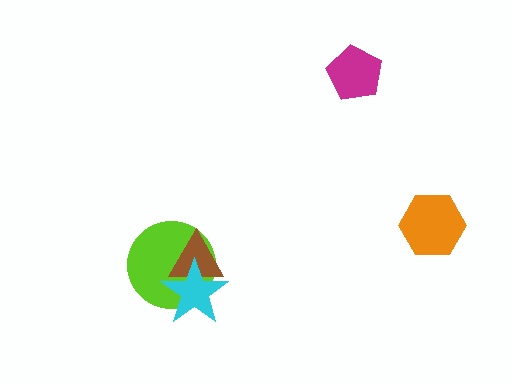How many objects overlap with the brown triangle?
2 objects overlap with the brown triangle.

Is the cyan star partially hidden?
No, no other shape covers it.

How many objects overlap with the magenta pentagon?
0 objects overlap with the magenta pentagon.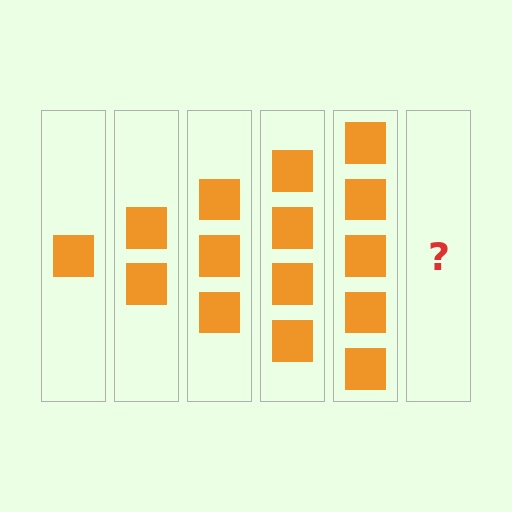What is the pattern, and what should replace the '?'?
The pattern is that each step adds one more square. The '?' should be 6 squares.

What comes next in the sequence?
The next element should be 6 squares.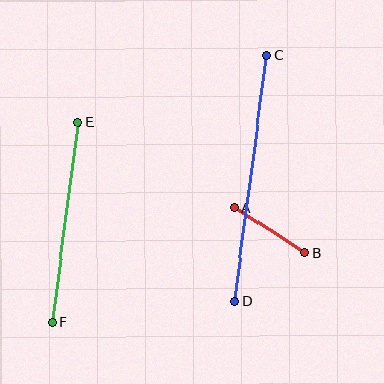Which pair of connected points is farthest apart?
Points C and D are farthest apart.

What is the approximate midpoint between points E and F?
The midpoint is at approximately (65, 222) pixels.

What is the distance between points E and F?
The distance is approximately 202 pixels.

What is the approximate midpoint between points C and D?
The midpoint is at approximately (251, 178) pixels.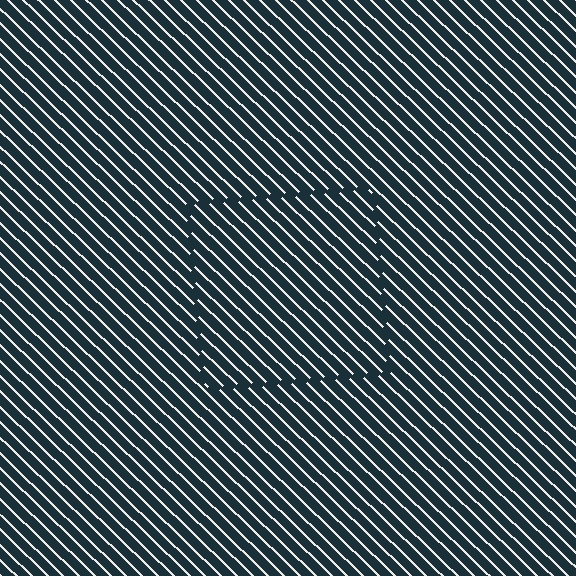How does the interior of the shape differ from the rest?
The interior of the shape contains the same grating, shifted by half a period — the contour is defined by the phase discontinuity where line-ends from the inner and outer gratings abut.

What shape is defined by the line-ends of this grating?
An illusory square. The interior of the shape contains the same grating, shifted by half a period — the contour is defined by the phase discontinuity where line-ends from the inner and outer gratings abut.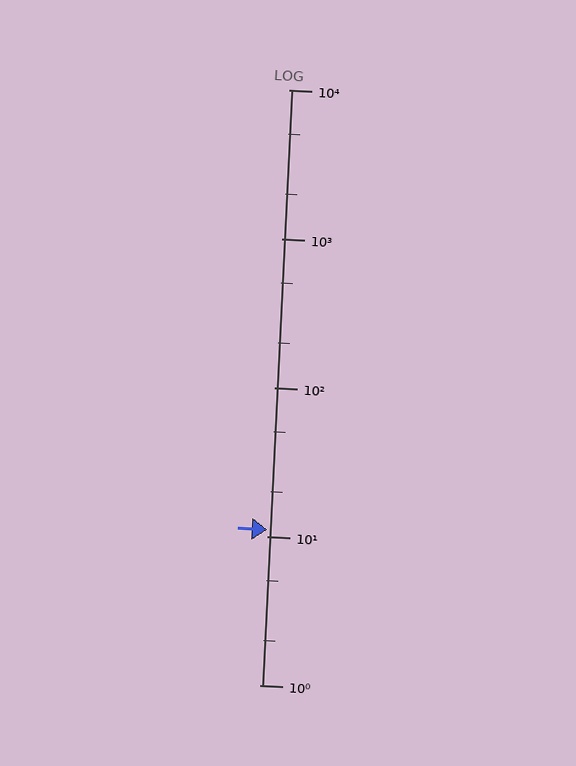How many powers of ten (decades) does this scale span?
The scale spans 4 decades, from 1 to 10000.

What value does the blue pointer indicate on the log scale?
The pointer indicates approximately 11.